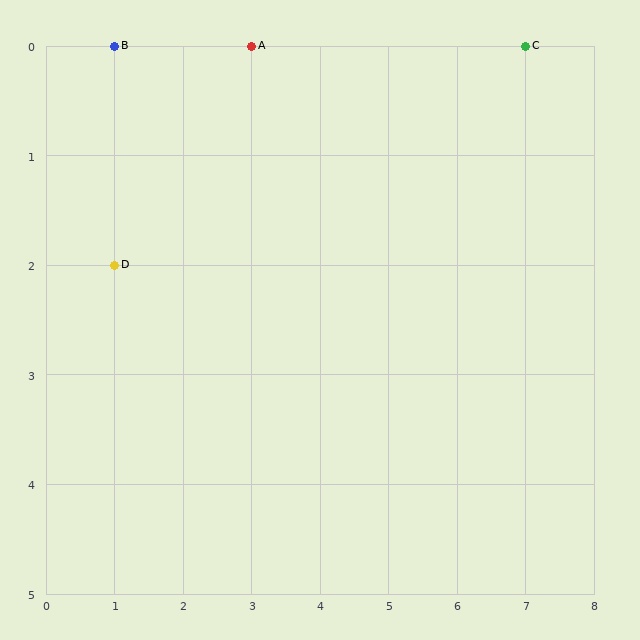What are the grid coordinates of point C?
Point C is at grid coordinates (7, 0).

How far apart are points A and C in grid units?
Points A and C are 4 columns apart.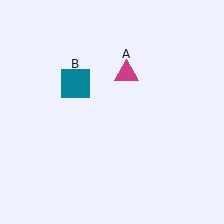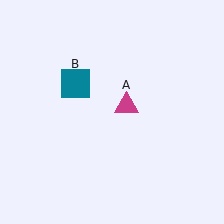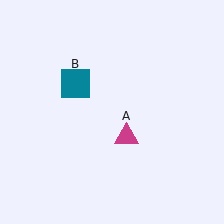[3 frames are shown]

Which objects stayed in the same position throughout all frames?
Teal square (object B) remained stationary.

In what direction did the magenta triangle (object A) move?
The magenta triangle (object A) moved down.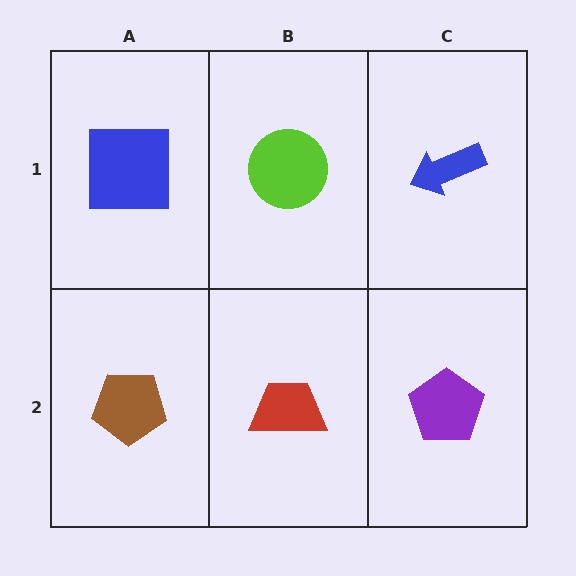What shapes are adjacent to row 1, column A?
A brown pentagon (row 2, column A), a lime circle (row 1, column B).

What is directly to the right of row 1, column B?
A blue arrow.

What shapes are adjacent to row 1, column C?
A purple pentagon (row 2, column C), a lime circle (row 1, column B).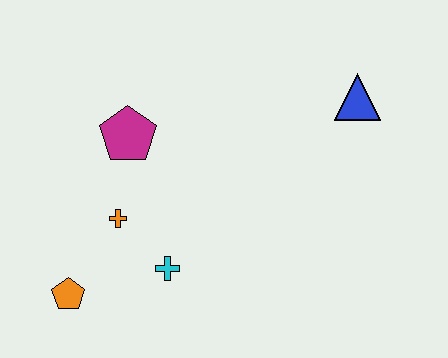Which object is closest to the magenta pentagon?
The orange cross is closest to the magenta pentagon.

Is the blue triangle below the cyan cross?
No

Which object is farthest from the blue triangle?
The orange pentagon is farthest from the blue triangle.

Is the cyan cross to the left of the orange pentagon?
No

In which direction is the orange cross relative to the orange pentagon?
The orange cross is above the orange pentagon.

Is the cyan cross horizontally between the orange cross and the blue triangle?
Yes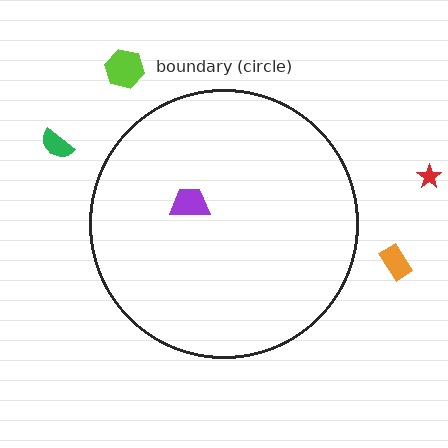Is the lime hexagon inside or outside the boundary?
Outside.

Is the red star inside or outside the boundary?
Outside.